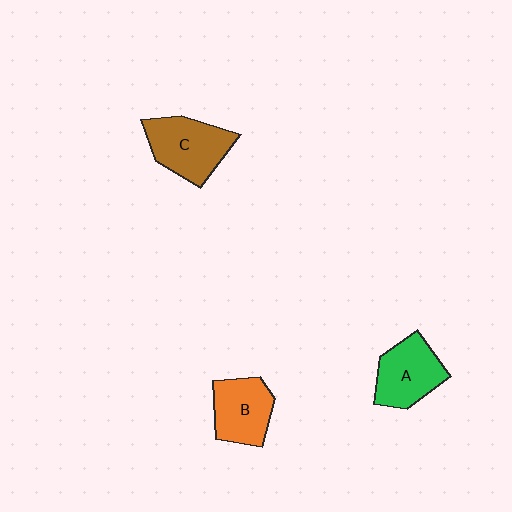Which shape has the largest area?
Shape C (brown).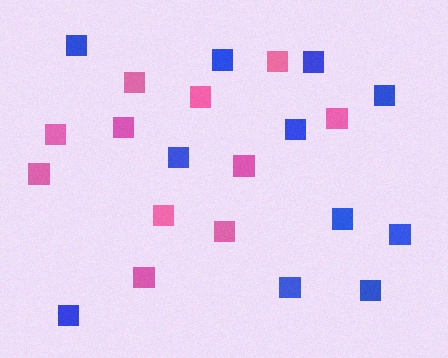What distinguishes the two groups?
There are 2 groups: one group of pink squares (11) and one group of blue squares (11).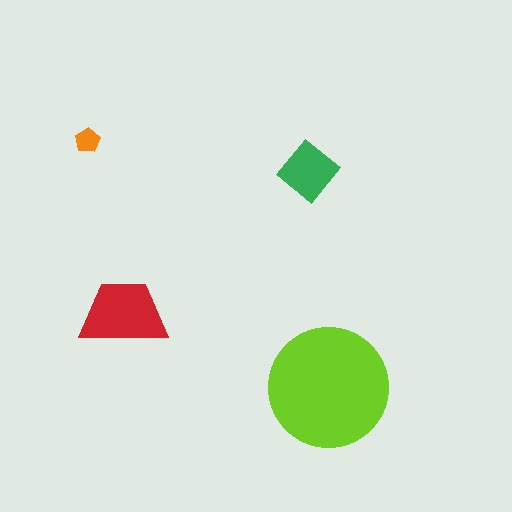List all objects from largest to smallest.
The lime circle, the red trapezoid, the green diamond, the orange pentagon.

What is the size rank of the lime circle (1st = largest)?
1st.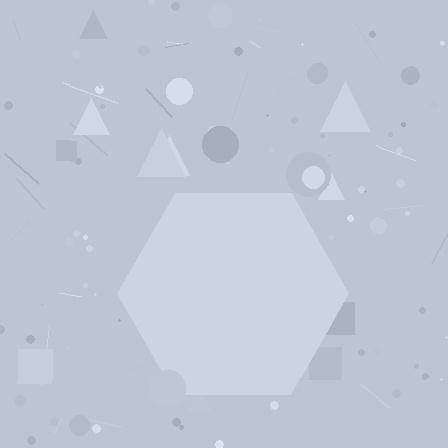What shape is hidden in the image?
A hexagon is hidden in the image.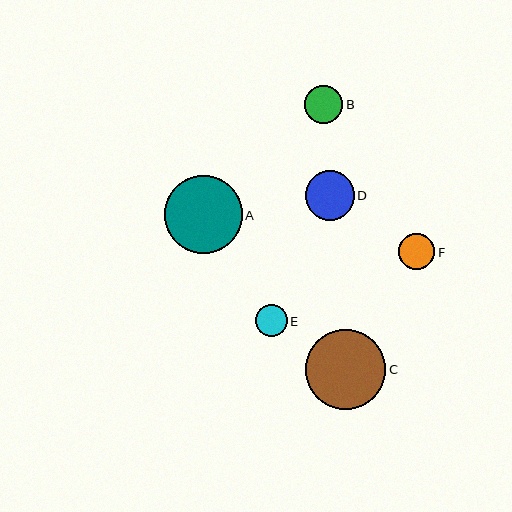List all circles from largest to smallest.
From largest to smallest: C, A, D, B, F, E.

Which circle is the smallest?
Circle E is the smallest with a size of approximately 32 pixels.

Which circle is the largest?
Circle C is the largest with a size of approximately 80 pixels.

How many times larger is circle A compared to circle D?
Circle A is approximately 1.6 times the size of circle D.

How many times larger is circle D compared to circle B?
Circle D is approximately 1.3 times the size of circle B.